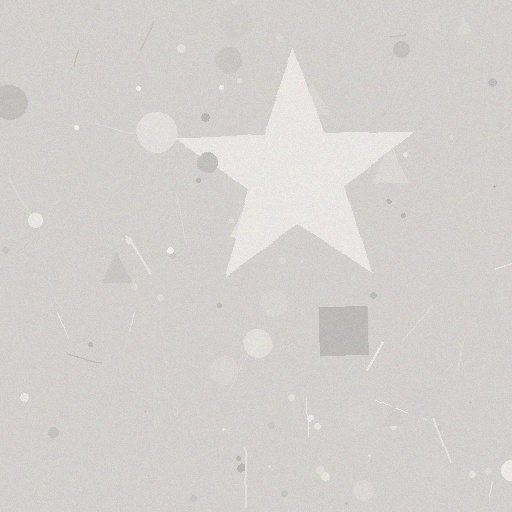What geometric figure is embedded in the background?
A star is embedded in the background.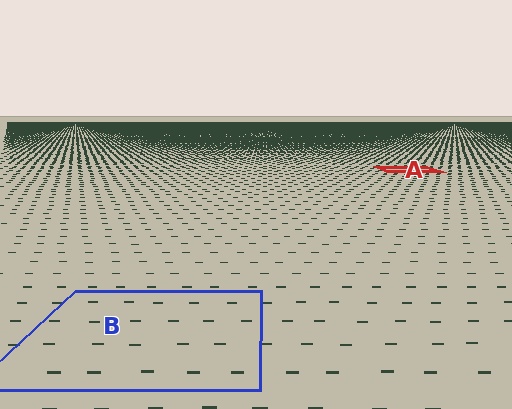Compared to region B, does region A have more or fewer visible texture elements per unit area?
Region A has more texture elements per unit area — they are packed more densely because it is farther away.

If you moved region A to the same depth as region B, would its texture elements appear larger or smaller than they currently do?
They would appear larger. At a closer depth, the same texture elements are projected at a bigger on-screen size.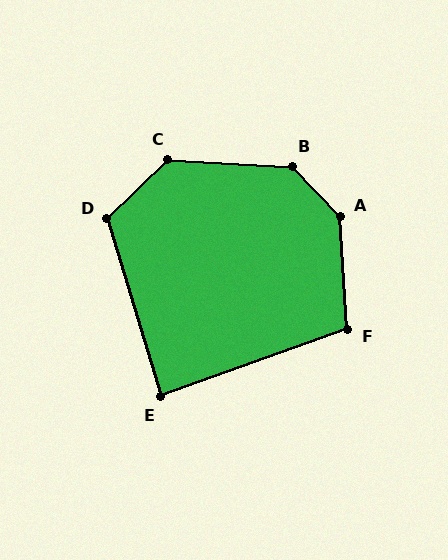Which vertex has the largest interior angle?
A, at approximately 140 degrees.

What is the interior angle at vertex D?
Approximately 117 degrees (obtuse).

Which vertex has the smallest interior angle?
E, at approximately 87 degrees.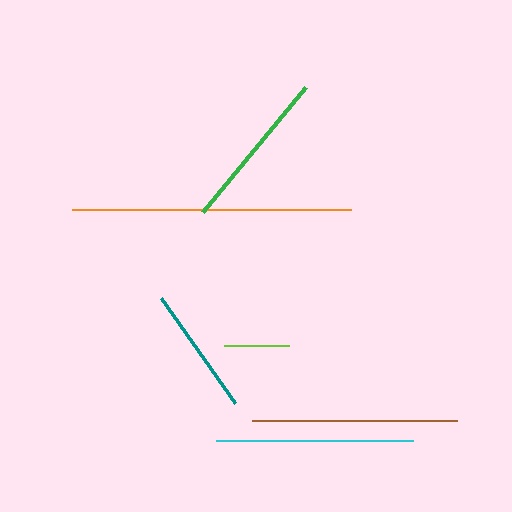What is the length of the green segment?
The green segment is approximately 162 pixels long.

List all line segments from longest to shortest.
From longest to shortest: orange, brown, cyan, green, teal, lime.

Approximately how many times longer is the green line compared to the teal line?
The green line is approximately 1.3 times the length of the teal line.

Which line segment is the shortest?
The lime line is the shortest at approximately 65 pixels.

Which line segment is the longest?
The orange line is the longest at approximately 279 pixels.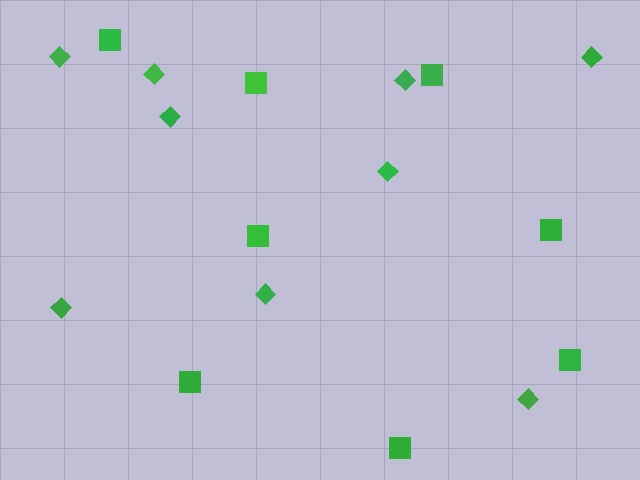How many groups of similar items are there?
There are 2 groups: one group of diamonds (9) and one group of squares (8).